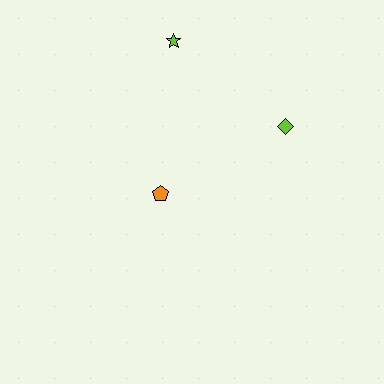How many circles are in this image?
There are no circles.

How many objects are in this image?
There are 3 objects.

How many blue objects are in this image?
There are no blue objects.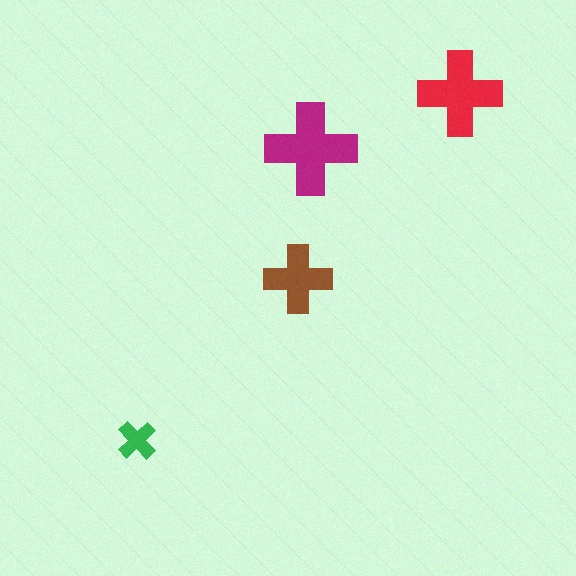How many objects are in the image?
There are 4 objects in the image.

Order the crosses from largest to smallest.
the magenta one, the red one, the brown one, the green one.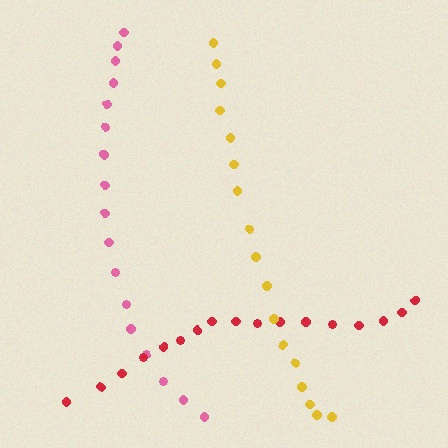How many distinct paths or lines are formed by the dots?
There are 3 distinct paths.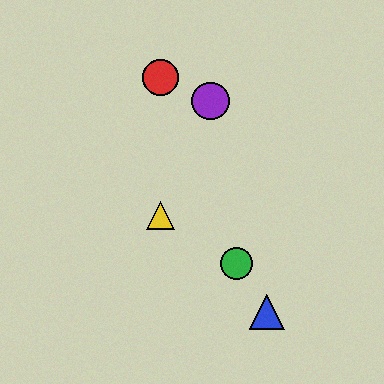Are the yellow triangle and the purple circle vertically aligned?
No, the yellow triangle is at x≈160 and the purple circle is at x≈211.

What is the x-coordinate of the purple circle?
The purple circle is at x≈211.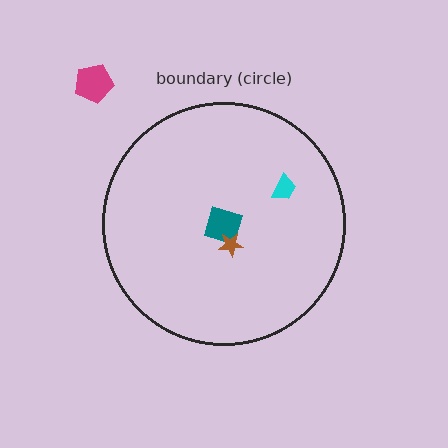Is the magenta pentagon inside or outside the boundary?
Outside.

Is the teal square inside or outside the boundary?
Inside.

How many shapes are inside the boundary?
3 inside, 1 outside.